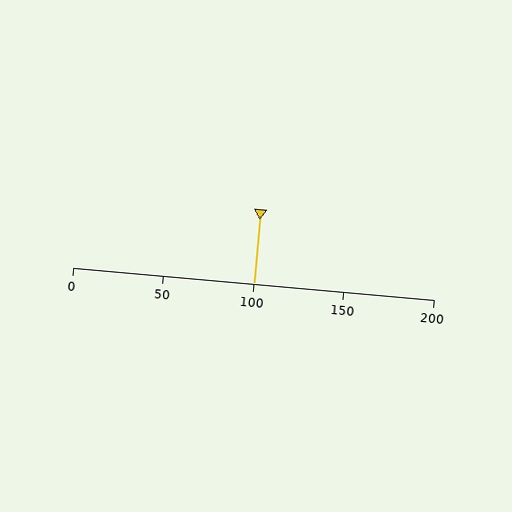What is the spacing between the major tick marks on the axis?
The major ticks are spaced 50 apart.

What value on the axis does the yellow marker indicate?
The marker indicates approximately 100.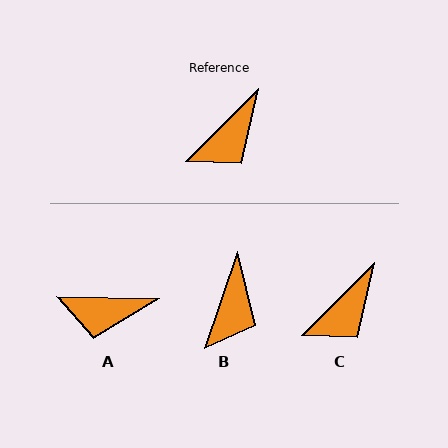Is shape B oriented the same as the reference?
No, it is off by about 26 degrees.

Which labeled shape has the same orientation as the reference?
C.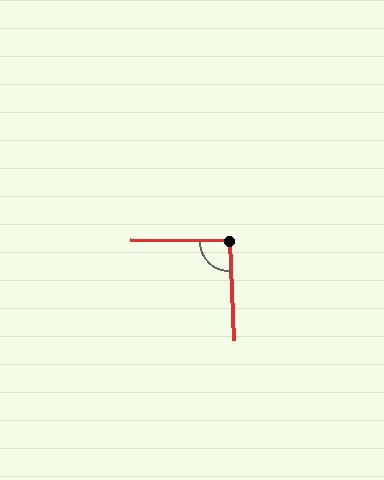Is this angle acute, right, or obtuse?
It is approximately a right angle.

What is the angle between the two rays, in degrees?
Approximately 93 degrees.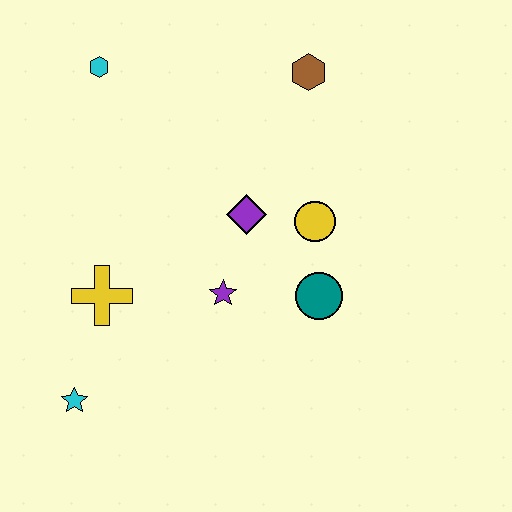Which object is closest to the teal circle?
The yellow circle is closest to the teal circle.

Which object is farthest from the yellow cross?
The brown hexagon is farthest from the yellow cross.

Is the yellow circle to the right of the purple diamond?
Yes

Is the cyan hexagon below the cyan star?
No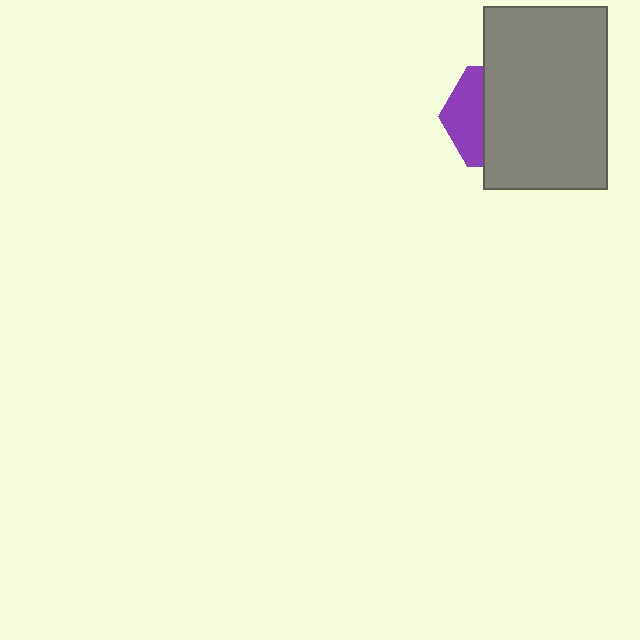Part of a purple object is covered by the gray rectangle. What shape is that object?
It is a hexagon.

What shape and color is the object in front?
The object in front is a gray rectangle.